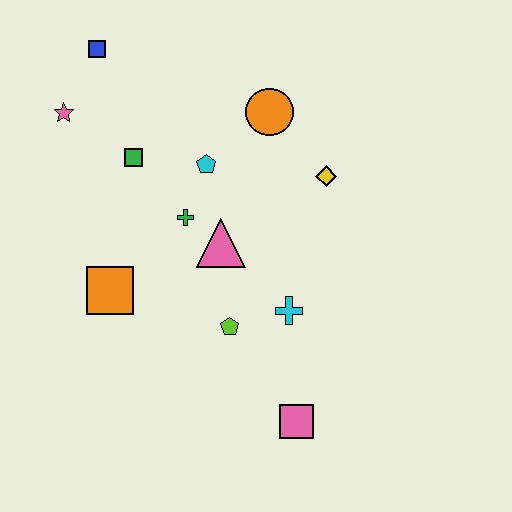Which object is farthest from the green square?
The pink square is farthest from the green square.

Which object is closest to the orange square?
The green cross is closest to the orange square.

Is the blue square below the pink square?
No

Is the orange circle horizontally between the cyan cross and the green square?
Yes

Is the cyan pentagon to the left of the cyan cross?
Yes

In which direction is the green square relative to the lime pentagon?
The green square is above the lime pentagon.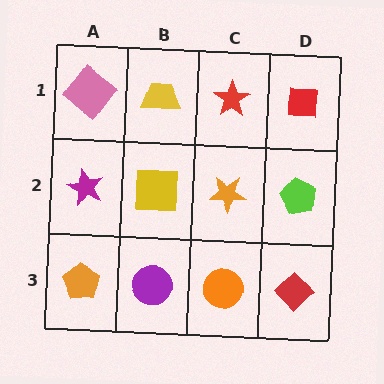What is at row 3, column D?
A red diamond.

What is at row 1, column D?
A red square.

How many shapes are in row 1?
4 shapes.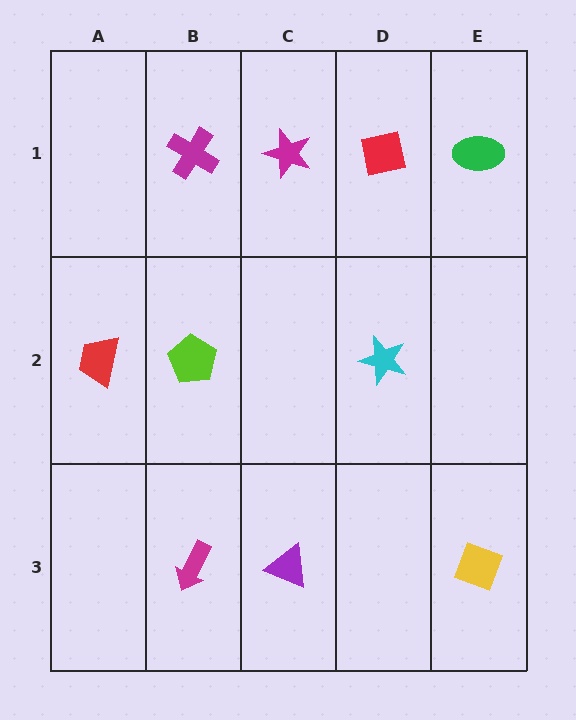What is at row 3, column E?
A yellow diamond.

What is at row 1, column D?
A red square.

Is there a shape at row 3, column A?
No, that cell is empty.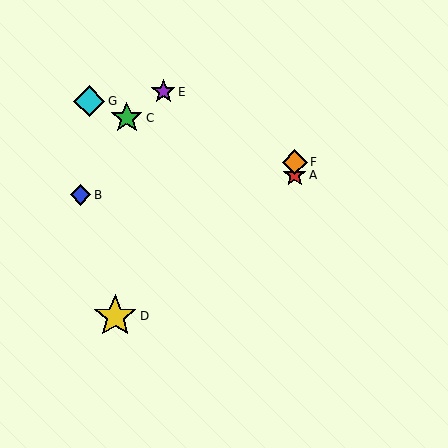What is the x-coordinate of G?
Object G is at x≈89.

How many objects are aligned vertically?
2 objects (A, F) are aligned vertically.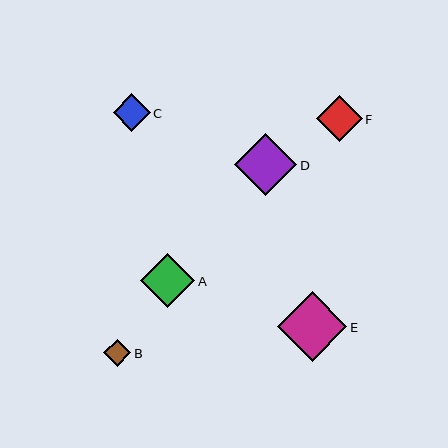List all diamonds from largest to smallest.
From largest to smallest: E, D, A, F, C, B.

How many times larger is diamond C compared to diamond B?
Diamond C is approximately 1.4 times the size of diamond B.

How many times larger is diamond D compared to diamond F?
Diamond D is approximately 1.4 times the size of diamond F.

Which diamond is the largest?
Diamond E is the largest with a size of approximately 69 pixels.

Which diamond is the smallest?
Diamond B is the smallest with a size of approximately 27 pixels.